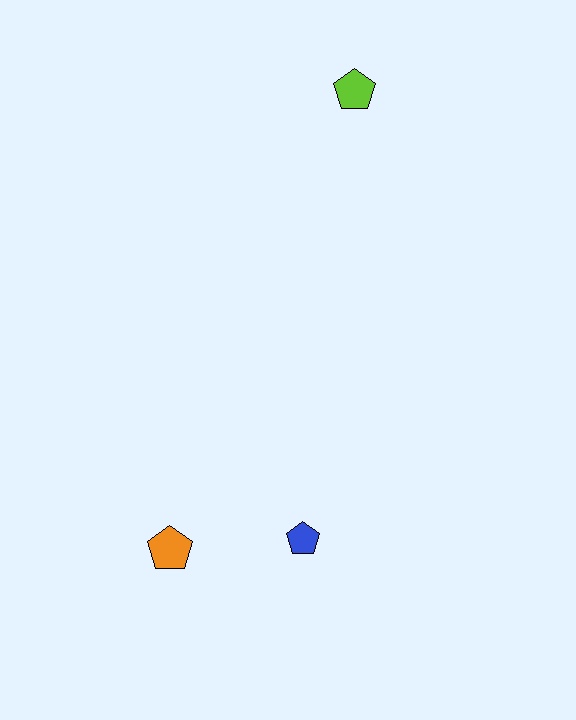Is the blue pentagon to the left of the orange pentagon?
No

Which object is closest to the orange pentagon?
The blue pentagon is closest to the orange pentagon.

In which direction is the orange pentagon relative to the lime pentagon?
The orange pentagon is below the lime pentagon.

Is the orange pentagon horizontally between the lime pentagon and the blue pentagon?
No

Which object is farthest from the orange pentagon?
The lime pentagon is farthest from the orange pentagon.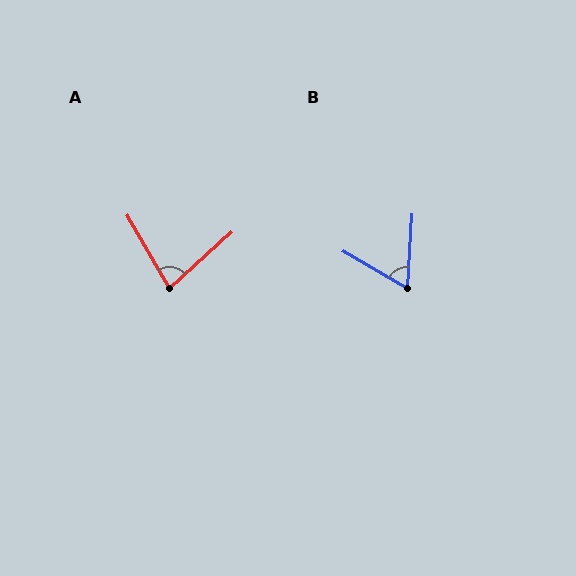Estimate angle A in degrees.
Approximately 77 degrees.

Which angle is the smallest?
B, at approximately 63 degrees.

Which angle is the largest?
A, at approximately 77 degrees.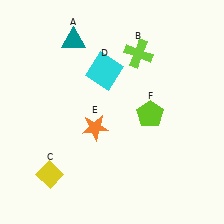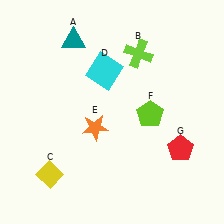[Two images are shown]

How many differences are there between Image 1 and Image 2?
There is 1 difference between the two images.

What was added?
A red pentagon (G) was added in Image 2.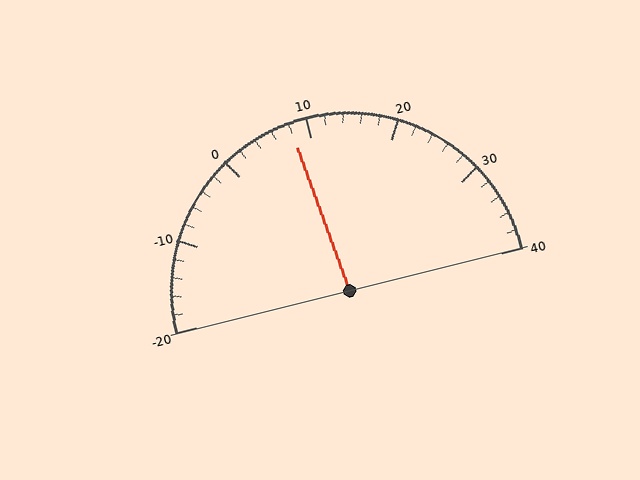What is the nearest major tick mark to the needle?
The nearest major tick mark is 10.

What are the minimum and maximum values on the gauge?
The gauge ranges from -20 to 40.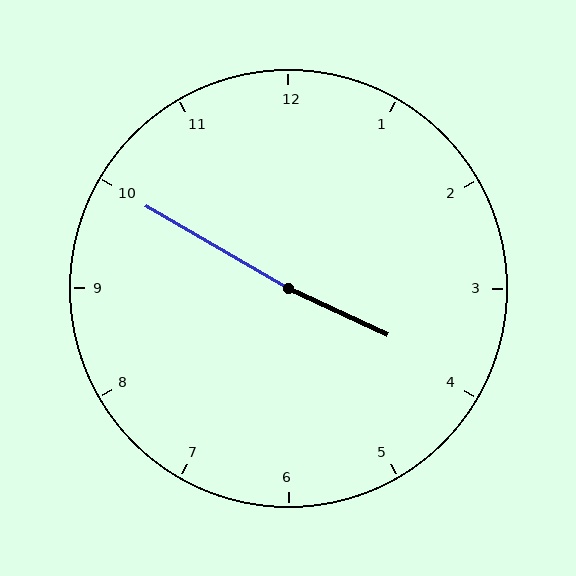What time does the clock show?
3:50.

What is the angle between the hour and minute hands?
Approximately 175 degrees.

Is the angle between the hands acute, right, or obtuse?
It is obtuse.